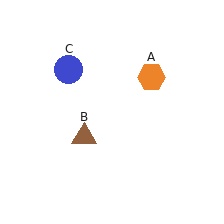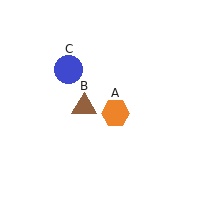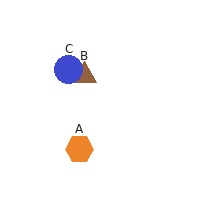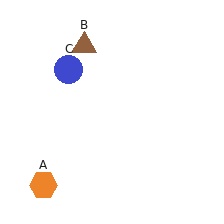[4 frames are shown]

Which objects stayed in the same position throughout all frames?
Blue circle (object C) remained stationary.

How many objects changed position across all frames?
2 objects changed position: orange hexagon (object A), brown triangle (object B).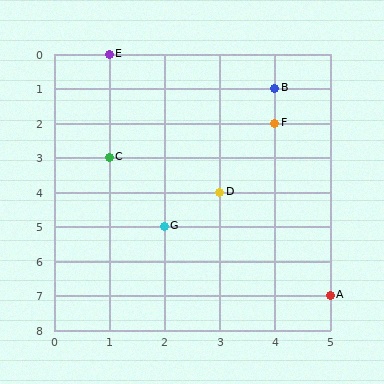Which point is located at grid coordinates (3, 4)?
Point D is at (3, 4).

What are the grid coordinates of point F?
Point F is at grid coordinates (4, 2).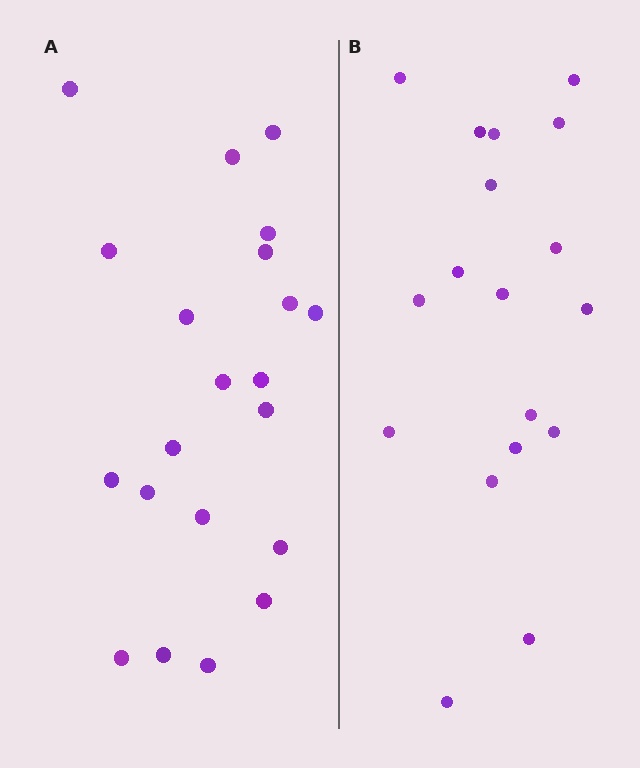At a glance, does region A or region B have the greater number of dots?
Region A (the left region) has more dots.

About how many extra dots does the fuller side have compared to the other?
Region A has just a few more — roughly 2 or 3 more dots than region B.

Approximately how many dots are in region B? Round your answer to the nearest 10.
About 20 dots. (The exact count is 18, which rounds to 20.)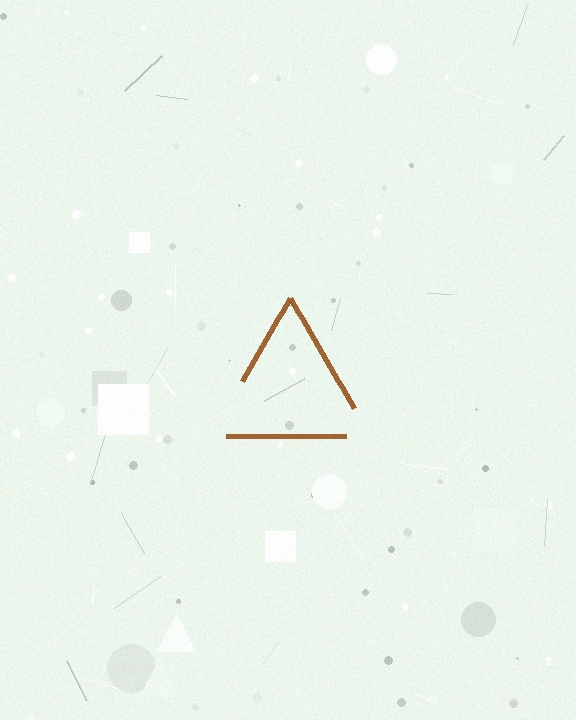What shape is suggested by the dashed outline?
The dashed outline suggests a triangle.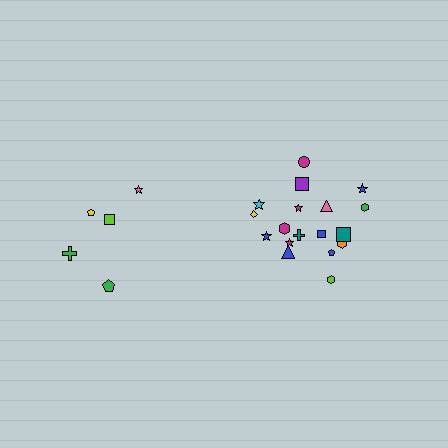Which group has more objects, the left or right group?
The right group.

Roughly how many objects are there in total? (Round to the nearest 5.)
Roughly 25 objects in total.